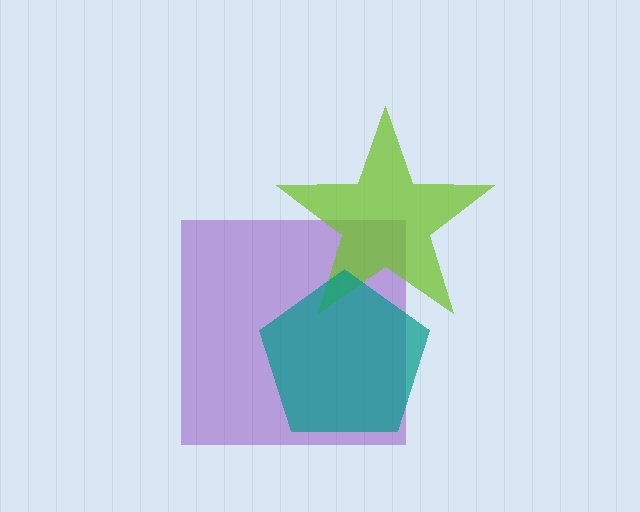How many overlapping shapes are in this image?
There are 3 overlapping shapes in the image.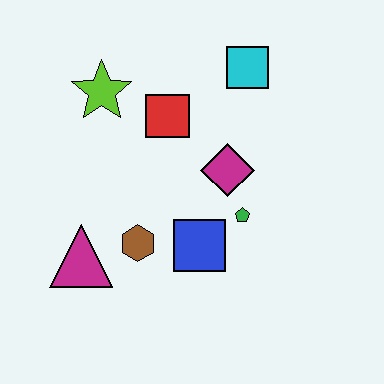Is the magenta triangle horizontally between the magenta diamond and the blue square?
No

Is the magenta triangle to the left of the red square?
Yes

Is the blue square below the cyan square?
Yes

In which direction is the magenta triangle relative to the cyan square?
The magenta triangle is below the cyan square.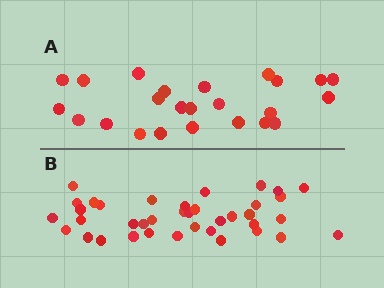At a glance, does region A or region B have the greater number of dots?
Region B (the bottom region) has more dots.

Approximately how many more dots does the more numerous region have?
Region B has approximately 15 more dots than region A.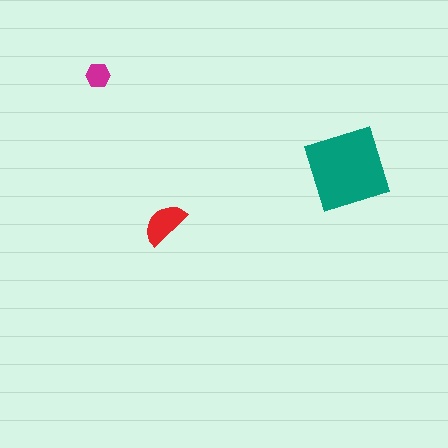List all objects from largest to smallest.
The teal square, the red semicircle, the magenta hexagon.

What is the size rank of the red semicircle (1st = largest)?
2nd.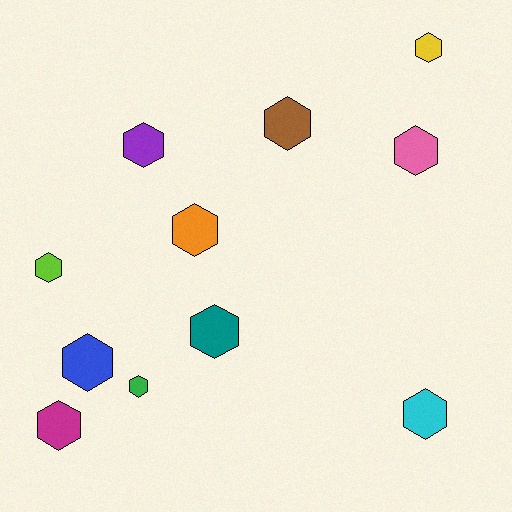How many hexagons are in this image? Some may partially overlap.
There are 11 hexagons.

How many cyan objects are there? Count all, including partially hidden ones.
There is 1 cyan object.